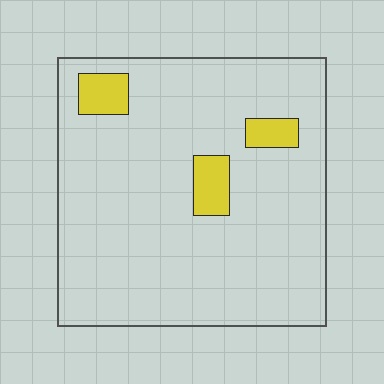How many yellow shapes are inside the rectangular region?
3.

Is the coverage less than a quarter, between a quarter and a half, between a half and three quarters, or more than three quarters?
Less than a quarter.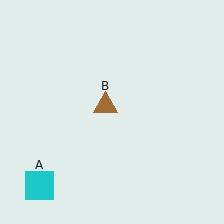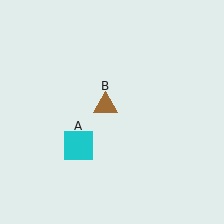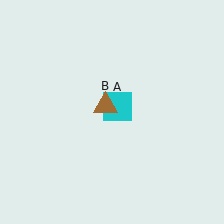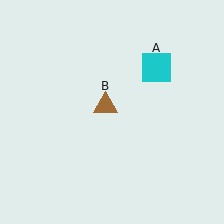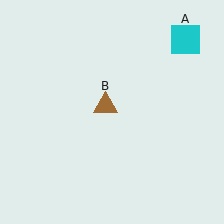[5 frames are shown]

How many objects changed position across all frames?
1 object changed position: cyan square (object A).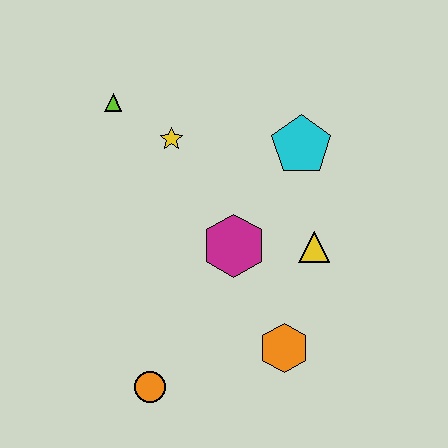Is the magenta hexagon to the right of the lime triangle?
Yes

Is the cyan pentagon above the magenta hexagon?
Yes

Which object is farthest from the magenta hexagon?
The lime triangle is farthest from the magenta hexagon.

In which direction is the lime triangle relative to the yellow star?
The lime triangle is to the left of the yellow star.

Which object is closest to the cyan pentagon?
The yellow triangle is closest to the cyan pentagon.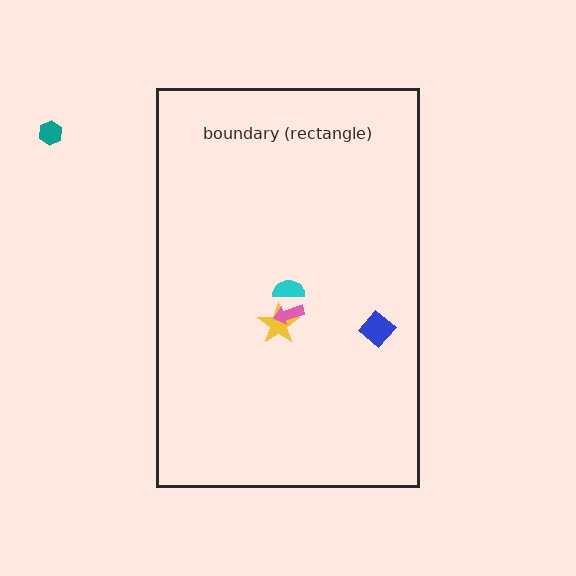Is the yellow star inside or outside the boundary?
Inside.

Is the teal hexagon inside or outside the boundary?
Outside.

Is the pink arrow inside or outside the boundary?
Inside.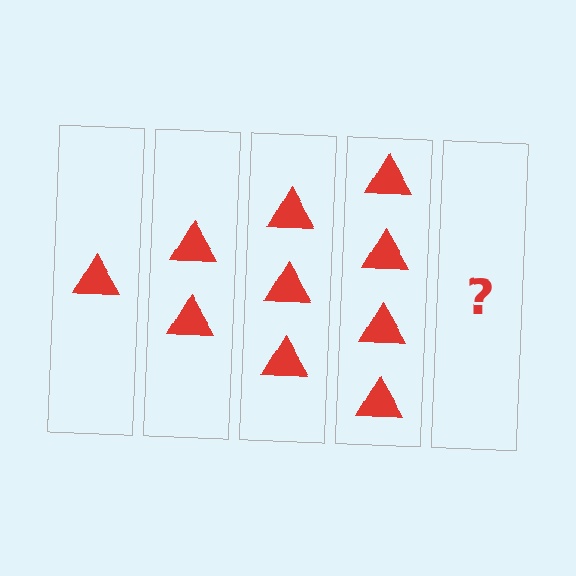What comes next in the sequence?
The next element should be 5 triangles.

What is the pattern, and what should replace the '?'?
The pattern is that each step adds one more triangle. The '?' should be 5 triangles.